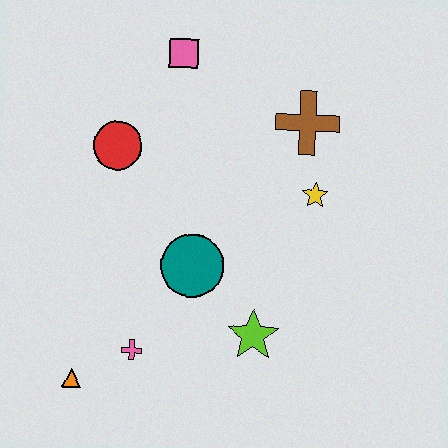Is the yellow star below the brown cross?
Yes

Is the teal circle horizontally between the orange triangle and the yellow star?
Yes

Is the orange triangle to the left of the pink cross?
Yes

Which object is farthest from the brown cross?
The orange triangle is farthest from the brown cross.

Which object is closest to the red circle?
The pink square is closest to the red circle.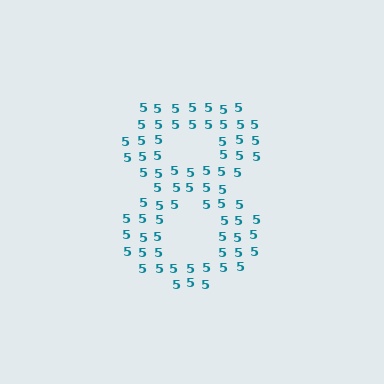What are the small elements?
The small elements are digit 5's.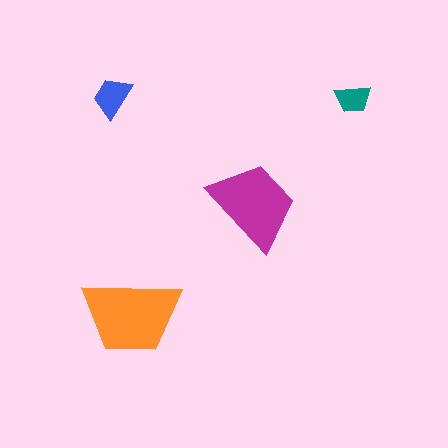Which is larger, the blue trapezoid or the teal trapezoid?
The blue one.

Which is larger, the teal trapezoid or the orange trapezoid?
The orange one.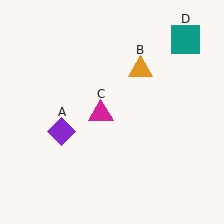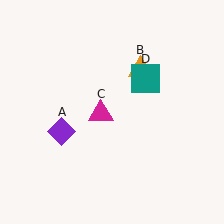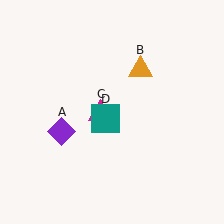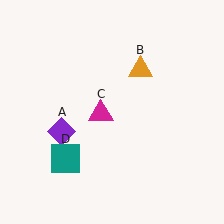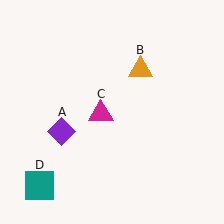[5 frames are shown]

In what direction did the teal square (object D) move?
The teal square (object D) moved down and to the left.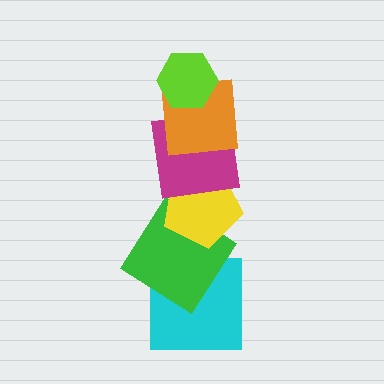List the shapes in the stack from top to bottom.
From top to bottom: the lime hexagon, the orange square, the magenta square, the yellow pentagon, the green diamond, the cyan square.